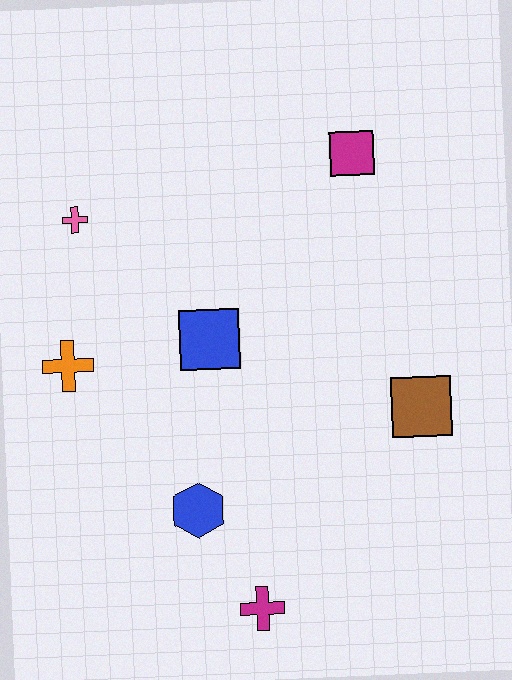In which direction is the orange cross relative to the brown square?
The orange cross is to the left of the brown square.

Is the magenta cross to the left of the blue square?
No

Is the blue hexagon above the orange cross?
No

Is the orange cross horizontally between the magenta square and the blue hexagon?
No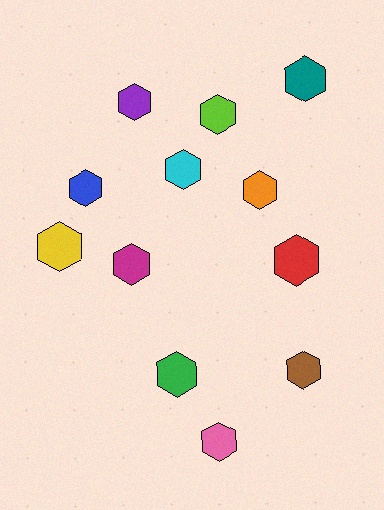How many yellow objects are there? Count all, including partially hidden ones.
There is 1 yellow object.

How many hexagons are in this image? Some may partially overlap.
There are 12 hexagons.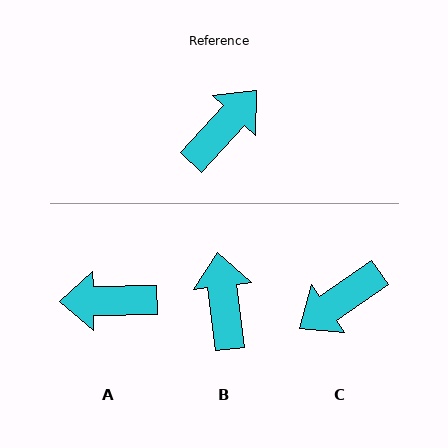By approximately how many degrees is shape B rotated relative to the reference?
Approximately 50 degrees counter-clockwise.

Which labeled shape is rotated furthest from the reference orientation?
C, about 167 degrees away.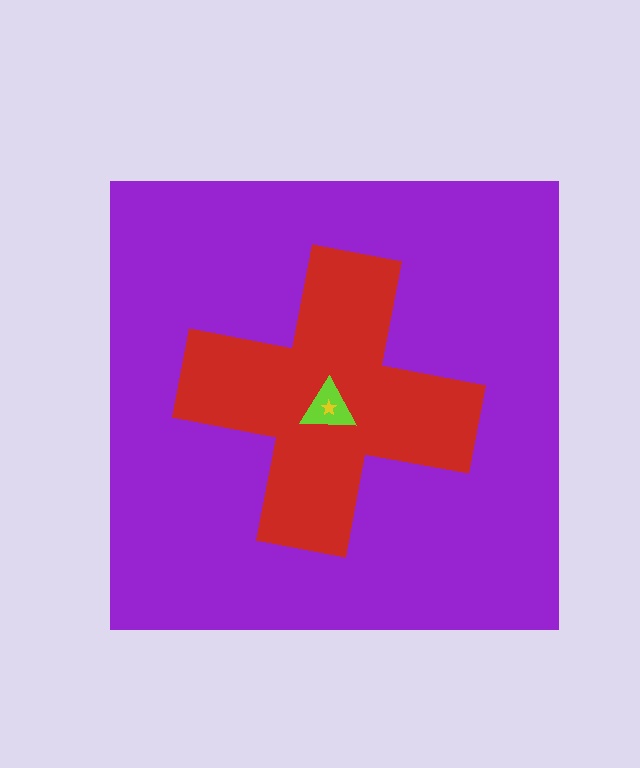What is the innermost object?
The yellow star.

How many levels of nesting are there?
4.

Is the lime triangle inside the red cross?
Yes.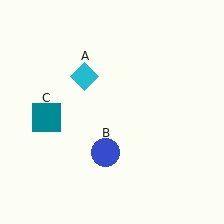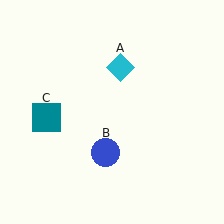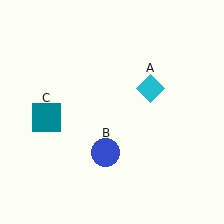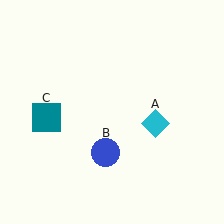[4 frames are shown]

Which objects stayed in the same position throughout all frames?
Blue circle (object B) and teal square (object C) remained stationary.